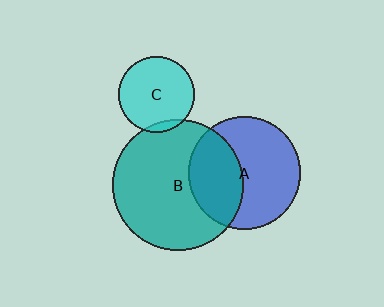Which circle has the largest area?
Circle B (teal).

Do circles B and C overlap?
Yes.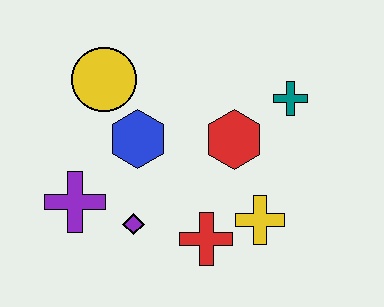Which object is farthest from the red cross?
The yellow circle is farthest from the red cross.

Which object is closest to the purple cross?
The purple diamond is closest to the purple cross.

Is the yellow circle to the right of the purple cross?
Yes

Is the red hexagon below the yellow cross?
No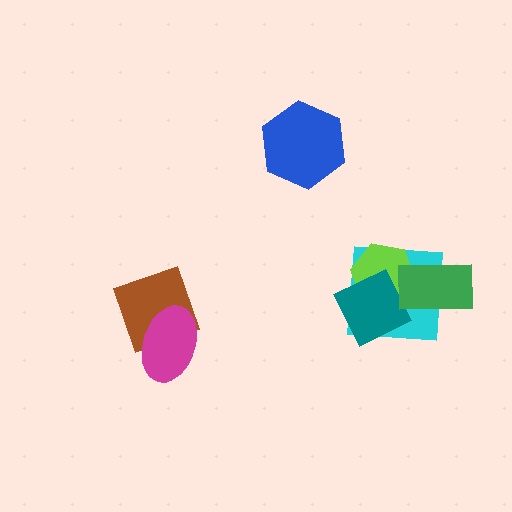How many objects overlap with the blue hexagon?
0 objects overlap with the blue hexagon.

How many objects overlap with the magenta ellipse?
1 object overlaps with the magenta ellipse.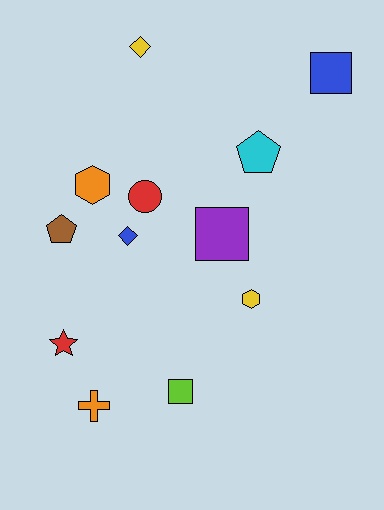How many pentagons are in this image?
There are 2 pentagons.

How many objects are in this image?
There are 12 objects.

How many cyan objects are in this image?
There is 1 cyan object.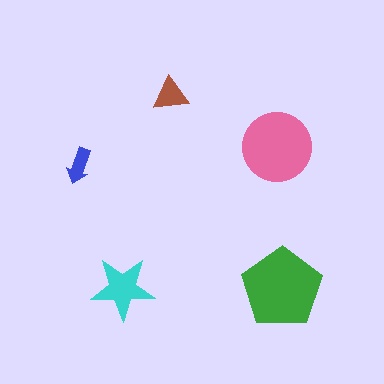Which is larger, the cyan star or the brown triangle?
The cyan star.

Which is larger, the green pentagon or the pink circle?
The green pentagon.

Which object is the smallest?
The blue arrow.